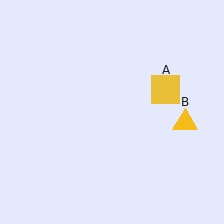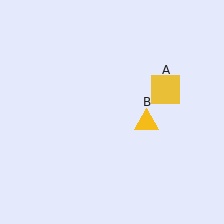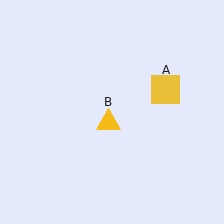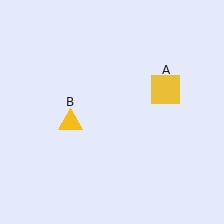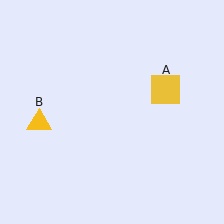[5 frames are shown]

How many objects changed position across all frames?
1 object changed position: yellow triangle (object B).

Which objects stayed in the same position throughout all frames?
Yellow square (object A) remained stationary.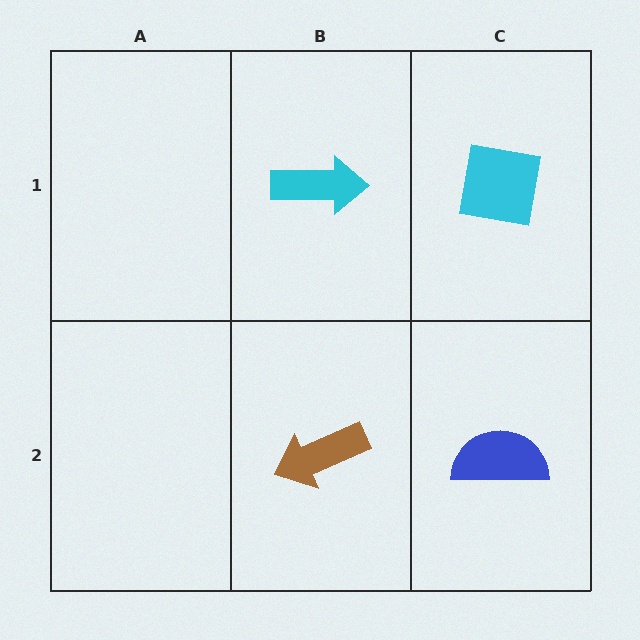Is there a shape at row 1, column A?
No, that cell is empty.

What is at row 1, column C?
A cyan square.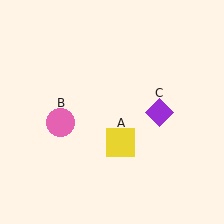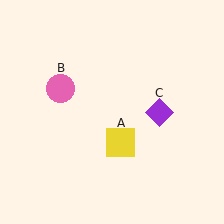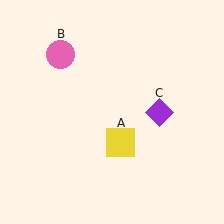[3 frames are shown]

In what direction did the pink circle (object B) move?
The pink circle (object B) moved up.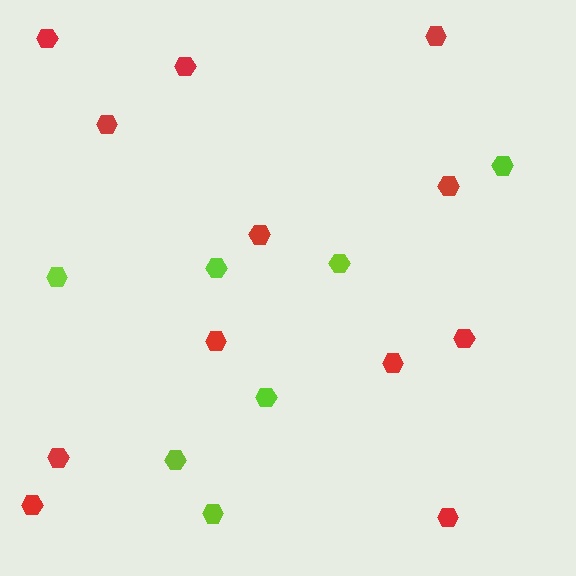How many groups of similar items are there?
There are 2 groups: one group of lime hexagons (7) and one group of red hexagons (12).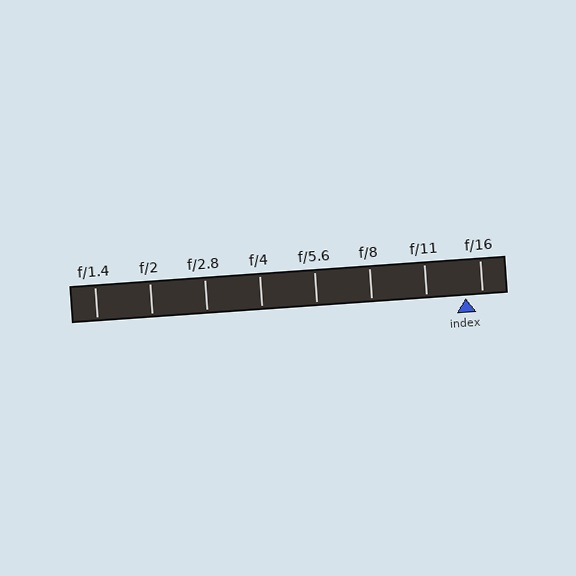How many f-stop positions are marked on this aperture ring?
There are 8 f-stop positions marked.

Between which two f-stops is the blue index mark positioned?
The index mark is between f/11 and f/16.